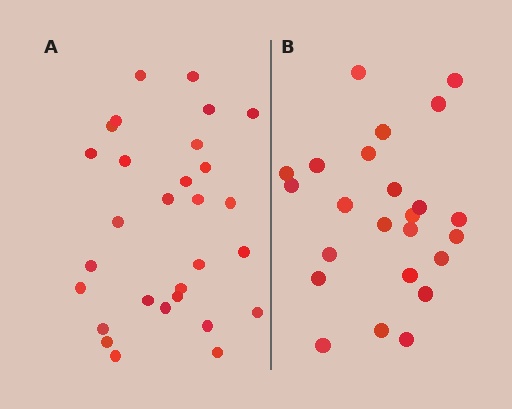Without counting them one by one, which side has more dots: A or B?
Region A (the left region) has more dots.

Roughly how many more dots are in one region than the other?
Region A has about 5 more dots than region B.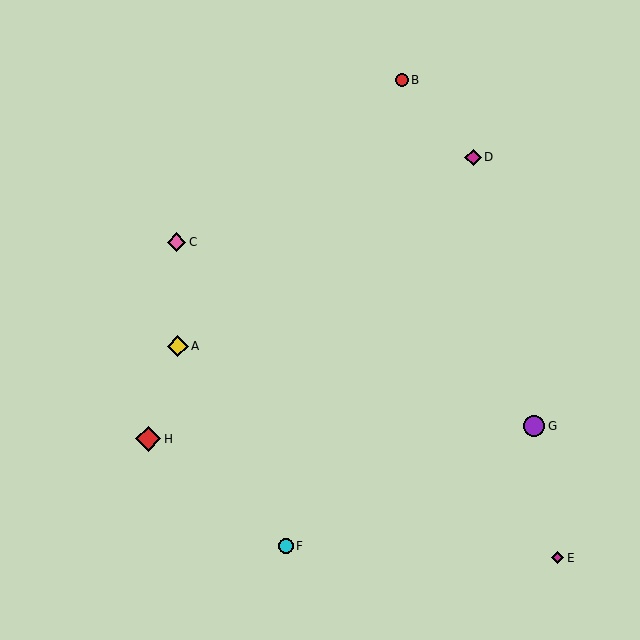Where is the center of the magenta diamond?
The center of the magenta diamond is at (558, 558).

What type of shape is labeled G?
Shape G is a purple circle.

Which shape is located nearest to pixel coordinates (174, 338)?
The yellow diamond (labeled A) at (178, 346) is nearest to that location.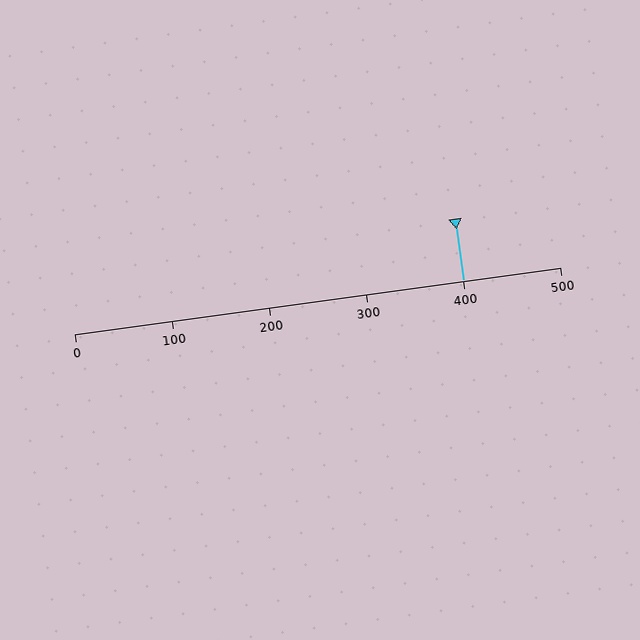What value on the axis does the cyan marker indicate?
The marker indicates approximately 400.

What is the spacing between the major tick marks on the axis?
The major ticks are spaced 100 apart.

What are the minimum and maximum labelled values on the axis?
The axis runs from 0 to 500.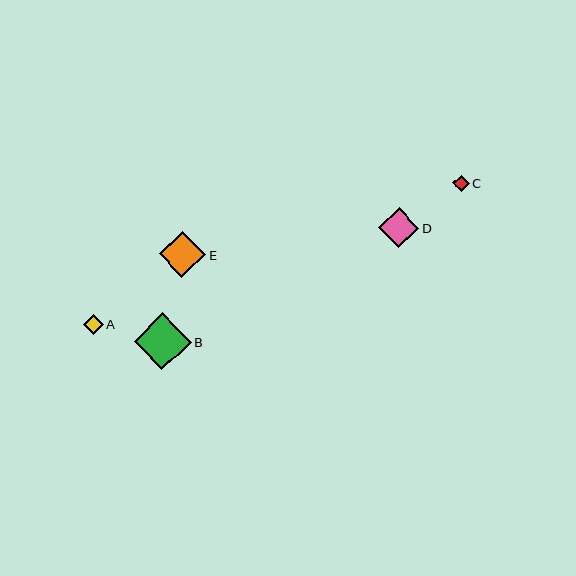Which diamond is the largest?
Diamond B is the largest with a size of approximately 57 pixels.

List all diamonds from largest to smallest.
From largest to smallest: B, E, D, A, C.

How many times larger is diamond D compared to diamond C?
Diamond D is approximately 2.4 times the size of diamond C.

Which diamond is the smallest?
Diamond C is the smallest with a size of approximately 17 pixels.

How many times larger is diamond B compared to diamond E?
Diamond B is approximately 1.2 times the size of diamond E.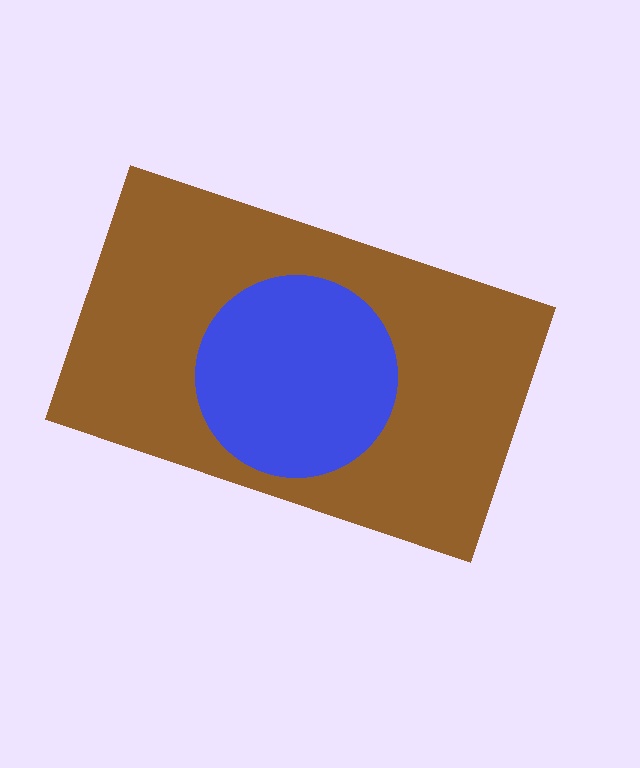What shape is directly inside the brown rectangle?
The blue circle.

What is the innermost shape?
The blue circle.